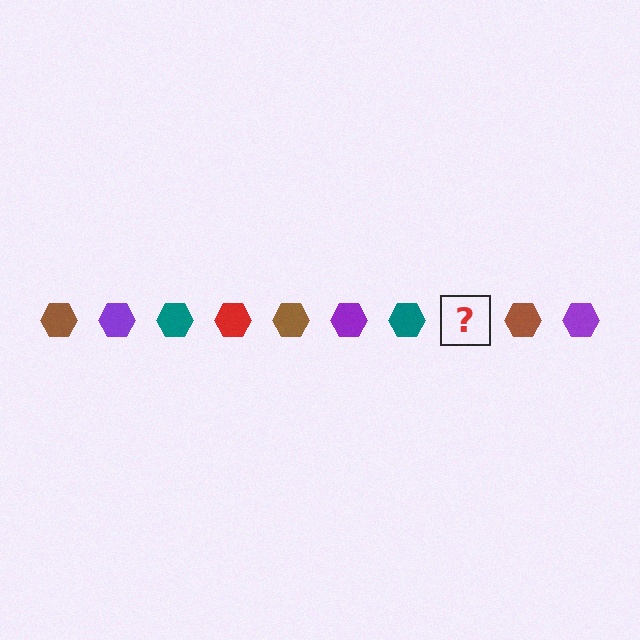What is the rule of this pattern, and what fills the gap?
The rule is that the pattern cycles through brown, purple, teal, red hexagons. The gap should be filled with a red hexagon.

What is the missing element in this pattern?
The missing element is a red hexagon.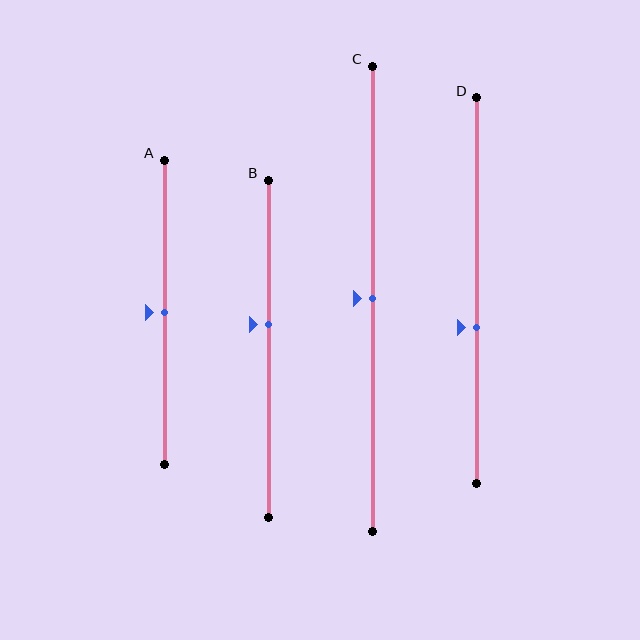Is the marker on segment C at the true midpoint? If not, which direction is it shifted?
Yes, the marker on segment C is at the true midpoint.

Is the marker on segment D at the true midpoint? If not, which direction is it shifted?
No, the marker on segment D is shifted downward by about 10% of the segment length.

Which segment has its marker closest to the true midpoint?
Segment A has its marker closest to the true midpoint.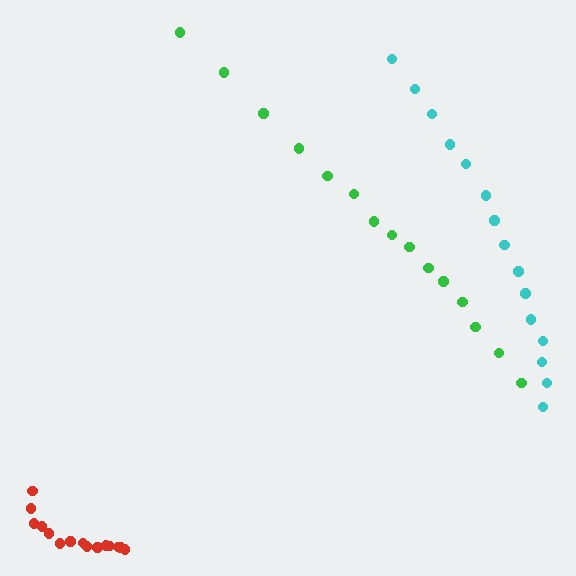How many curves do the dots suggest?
There are 3 distinct paths.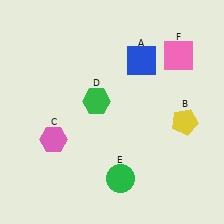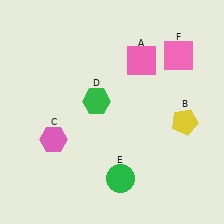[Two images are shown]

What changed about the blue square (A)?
In Image 1, A is blue. In Image 2, it changed to pink.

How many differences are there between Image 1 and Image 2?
There is 1 difference between the two images.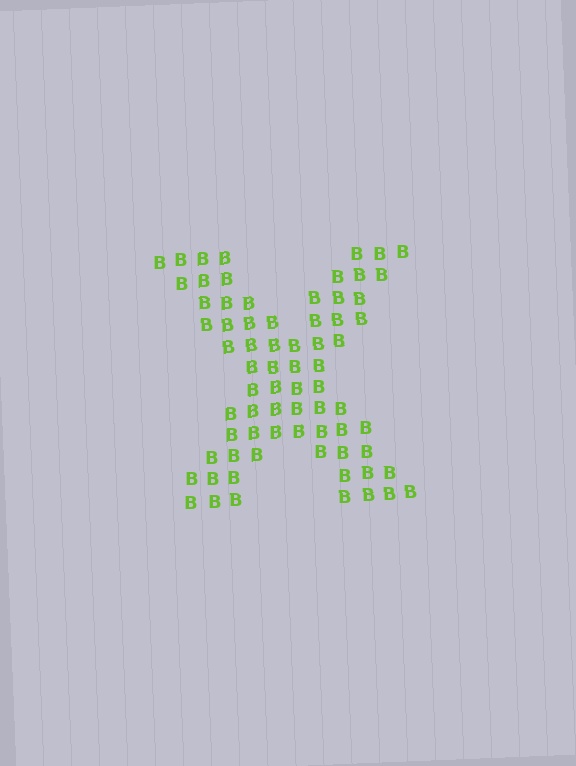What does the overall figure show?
The overall figure shows the letter X.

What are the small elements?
The small elements are letter B's.